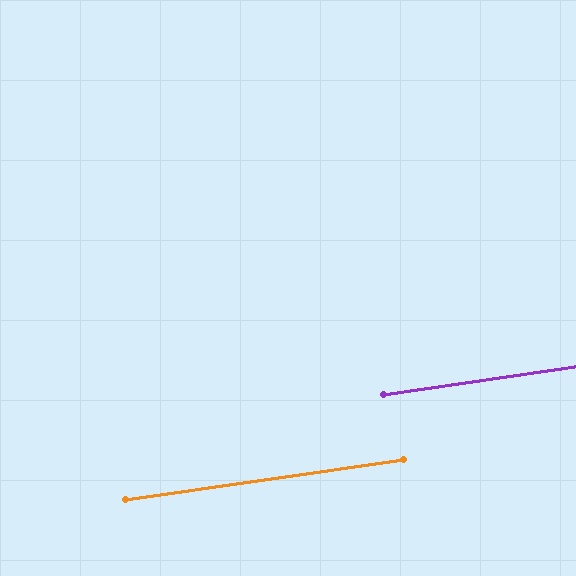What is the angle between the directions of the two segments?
Approximately 0 degrees.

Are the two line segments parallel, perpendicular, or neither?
Parallel — their directions differ by only 0.0°.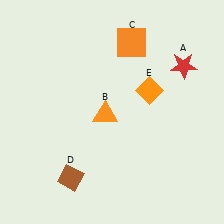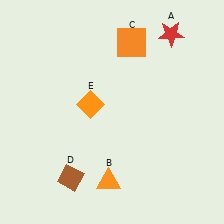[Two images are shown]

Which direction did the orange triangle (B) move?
The orange triangle (B) moved down.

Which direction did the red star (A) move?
The red star (A) moved up.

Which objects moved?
The objects that moved are: the red star (A), the orange triangle (B), the orange diamond (E).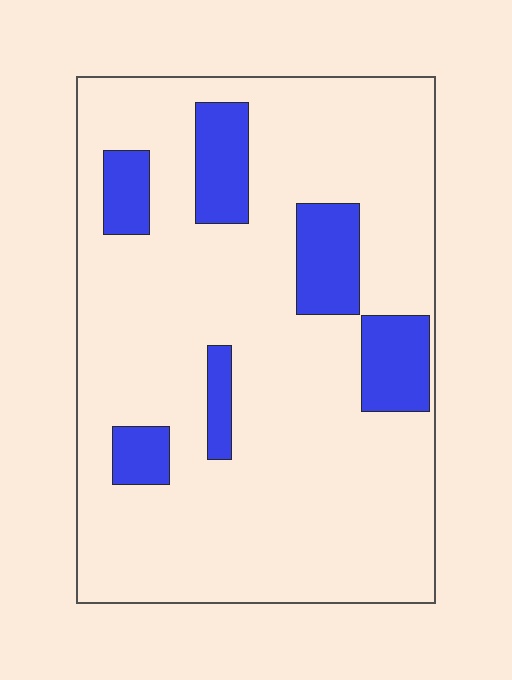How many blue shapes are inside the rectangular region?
6.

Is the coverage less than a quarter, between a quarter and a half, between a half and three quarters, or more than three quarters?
Less than a quarter.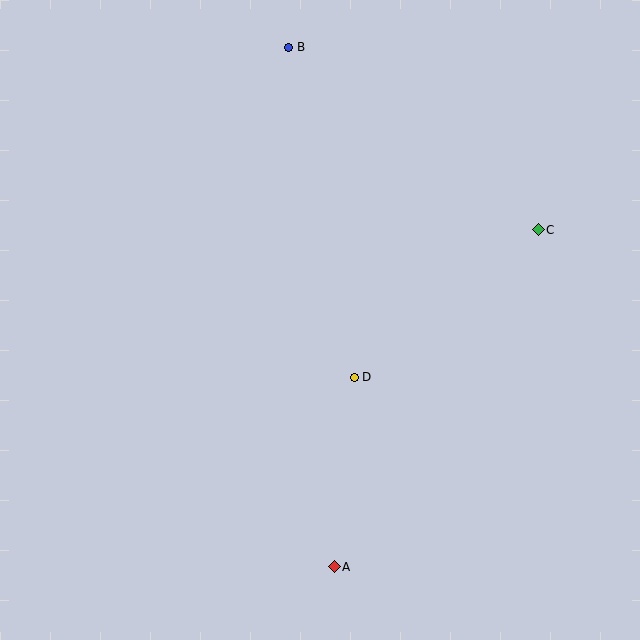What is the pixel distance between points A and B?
The distance between A and B is 521 pixels.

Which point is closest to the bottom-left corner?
Point A is closest to the bottom-left corner.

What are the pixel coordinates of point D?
Point D is at (354, 377).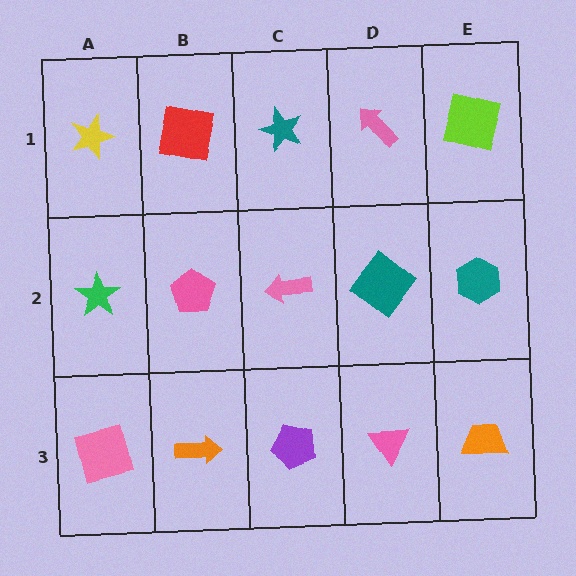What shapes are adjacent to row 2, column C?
A teal star (row 1, column C), a purple pentagon (row 3, column C), a pink pentagon (row 2, column B), a teal diamond (row 2, column D).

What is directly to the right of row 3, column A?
An orange arrow.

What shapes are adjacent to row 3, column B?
A pink pentagon (row 2, column B), a pink square (row 3, column A), a purple pentagon (row 3, column C).